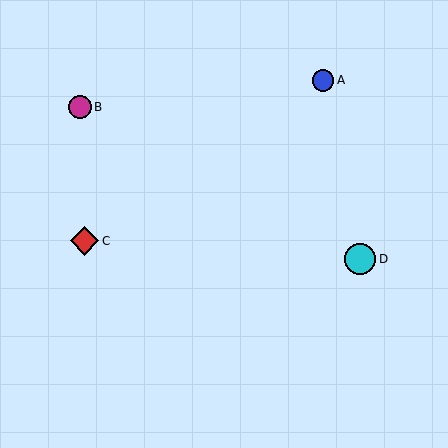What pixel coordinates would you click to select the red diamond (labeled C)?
Click at (84, 241) to select the red diamond C.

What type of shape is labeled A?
Shape A is a blue circle.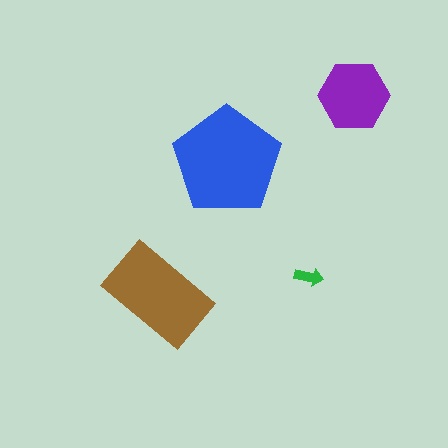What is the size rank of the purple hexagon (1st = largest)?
3rd.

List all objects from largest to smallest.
The blue pentagon, the brown rectangle, the purple hexagon, the green arrow.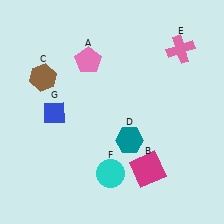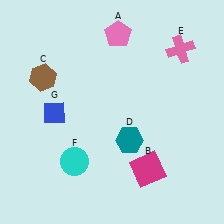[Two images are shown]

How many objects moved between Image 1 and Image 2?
2 objects moved between the two images.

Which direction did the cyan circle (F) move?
The cyan circle (F) moved left.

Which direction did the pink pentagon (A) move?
The pink pentagon (A) moved right.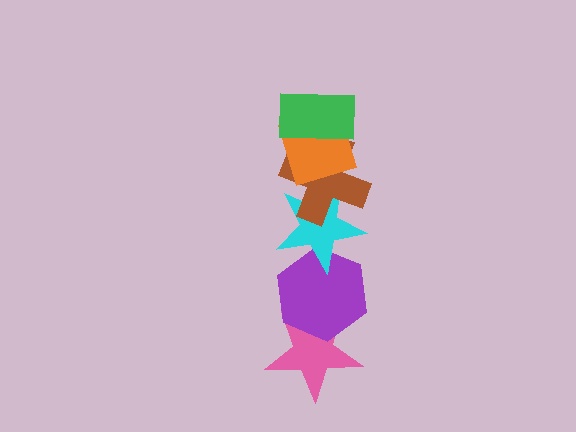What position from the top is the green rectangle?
The green rectangle is 1st from the top.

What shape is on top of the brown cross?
The orange diamond is on top of the brown cross.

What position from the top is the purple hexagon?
The purple hexagon is 5th from the top.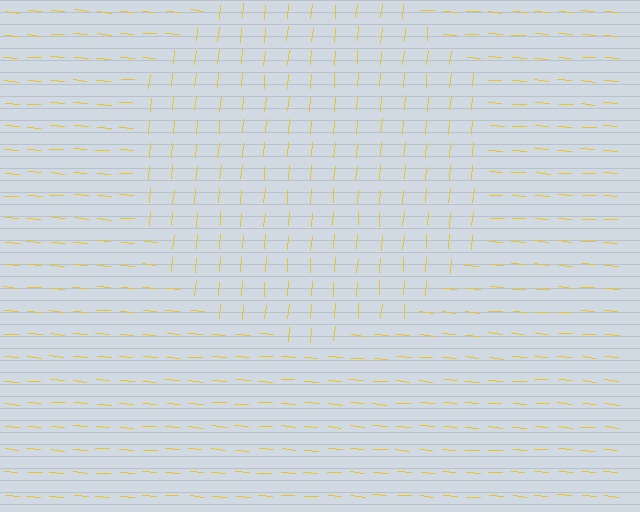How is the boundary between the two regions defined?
The boundary is defined purely by a change in line orientation (approximately 89 degrees difference). All lines are the same color and thickness.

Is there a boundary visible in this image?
Yes, there is a texture boundary formed by a change in line orientation.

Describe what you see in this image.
The image is filled with small yellow line segments. A circle region in the image has lines oriented differently from the surrounding lines, creating a visible texture boundary.